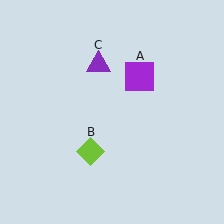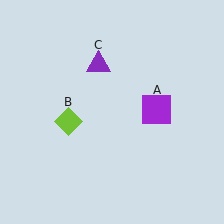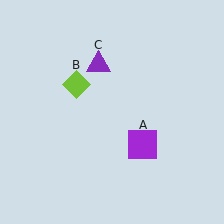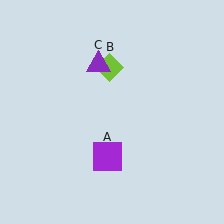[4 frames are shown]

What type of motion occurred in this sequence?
The purple square (object A), lime diamond (object B) rotated clockwise around the center of the scene.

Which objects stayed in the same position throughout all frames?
Purple triangle (object C) remained stationary.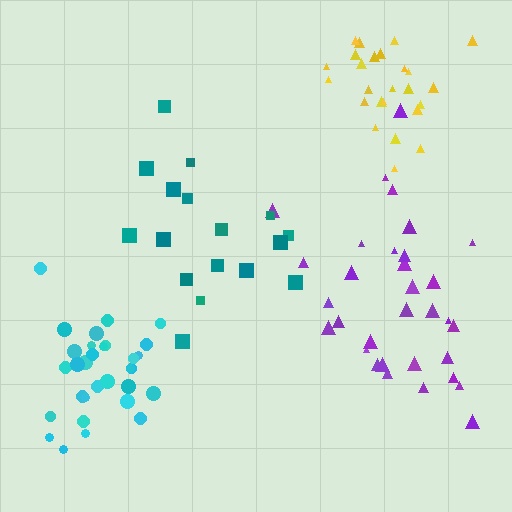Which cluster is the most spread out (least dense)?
Teal.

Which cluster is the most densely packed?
Yellow.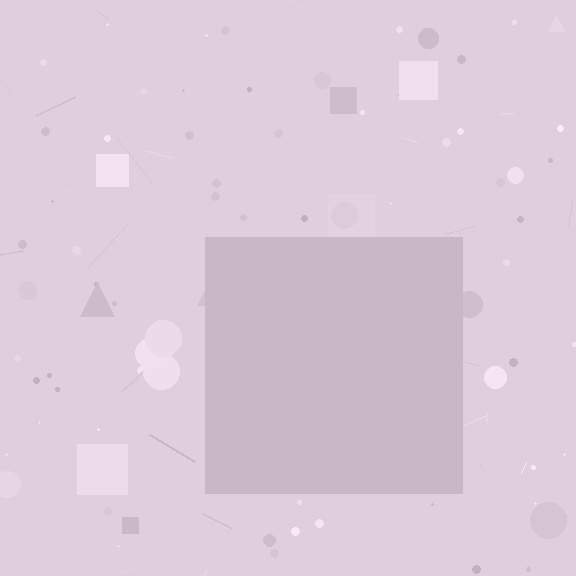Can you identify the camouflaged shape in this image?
The camouflaged shape is a square.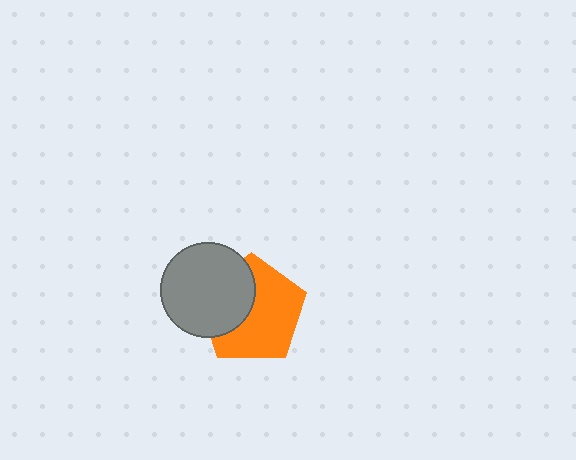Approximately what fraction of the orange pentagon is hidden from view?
Roughly 37% of the orange pentagon is hidden behind the gray circle.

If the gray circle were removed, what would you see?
You would see the complete orange pentagon.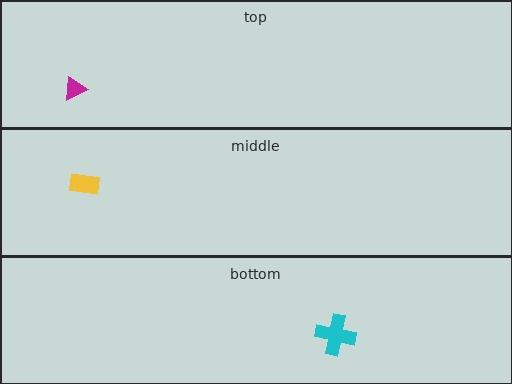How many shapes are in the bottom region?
1.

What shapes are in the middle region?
The yellow rectangle.